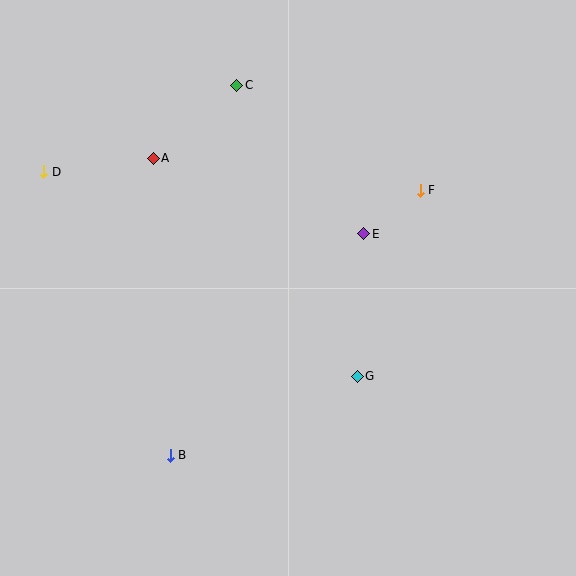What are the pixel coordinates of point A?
Point A is at (153, 158).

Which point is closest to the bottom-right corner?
Point G is closest to the bottom-right corner.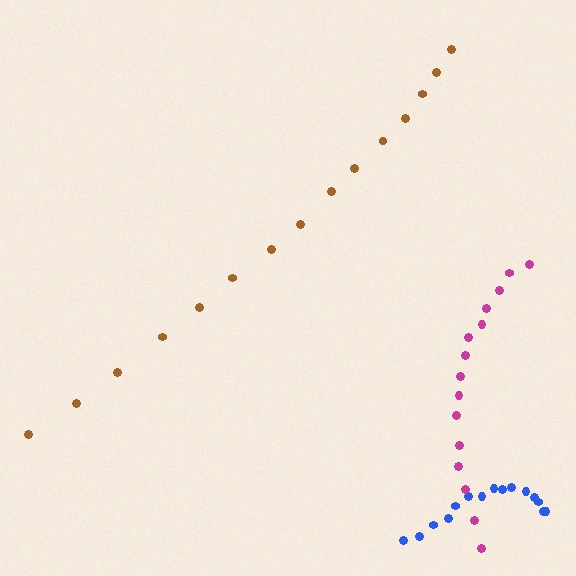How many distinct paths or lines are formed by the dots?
There are 3 distinct paths.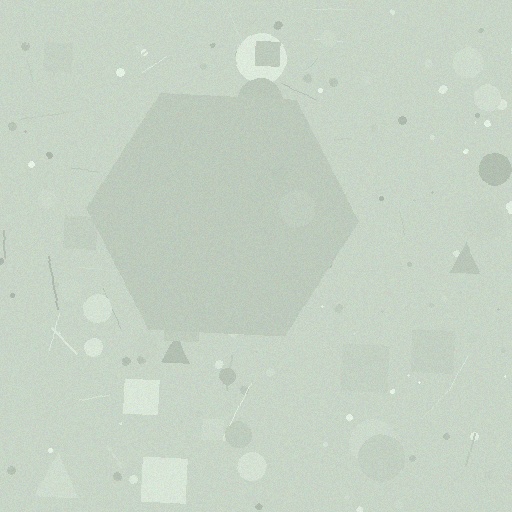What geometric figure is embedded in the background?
A hexagon is embedded in the background.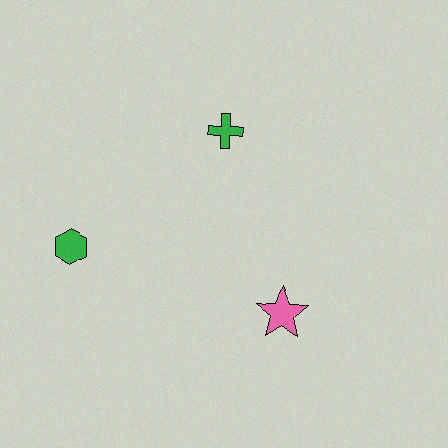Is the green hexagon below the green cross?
Yes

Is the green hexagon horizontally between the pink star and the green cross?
No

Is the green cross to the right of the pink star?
No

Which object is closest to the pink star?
The green cross is closest to the pink star.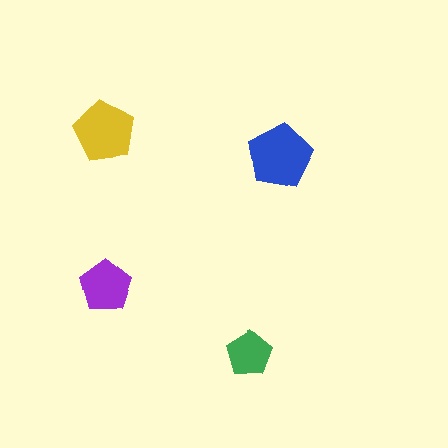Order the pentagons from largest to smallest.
the blue one, the yellow one, the purple one, the green one.